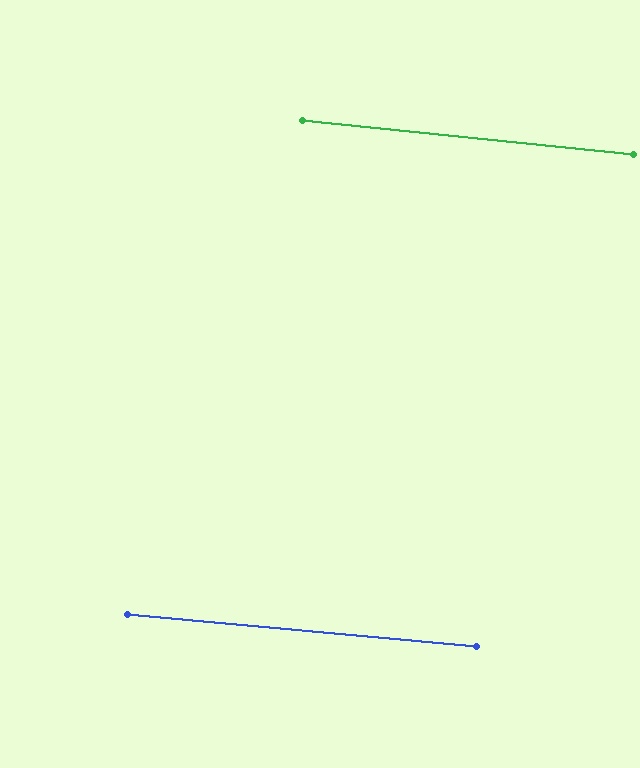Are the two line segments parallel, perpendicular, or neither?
Parallel — their directions differ by only 0.8°.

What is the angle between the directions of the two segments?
Approximately 1 degree.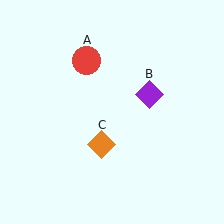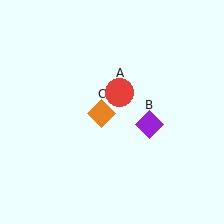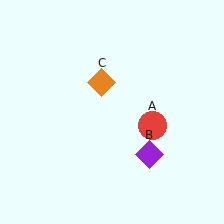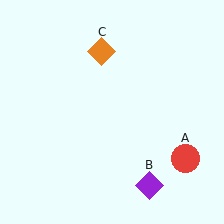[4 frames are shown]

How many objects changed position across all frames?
3 objects changed position: red circle (object A), purple diamond (object B), orange diamond (object C).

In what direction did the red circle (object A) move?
The red circle (object A) moved down and to the right.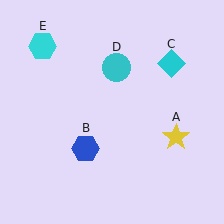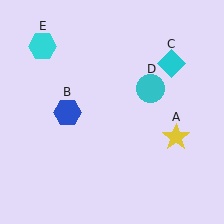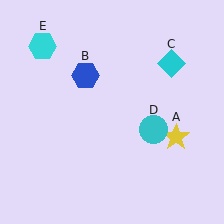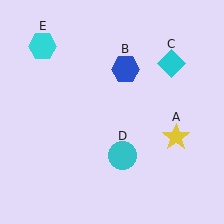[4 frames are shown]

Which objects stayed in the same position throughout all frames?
Yellow star (object A) and cyan diamond (object C) and cyan hexagon (object E) remained stationary.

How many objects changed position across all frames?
2 objects changed position: blue hexagon (object B), cyan circle (object D).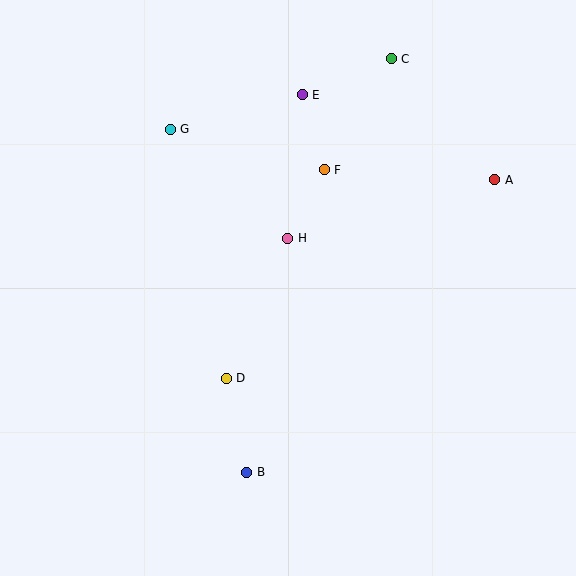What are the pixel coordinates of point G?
Point G is at (170, 129).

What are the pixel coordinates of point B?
Point B is at (247, 472).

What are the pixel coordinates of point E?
Point E is at (302, 95).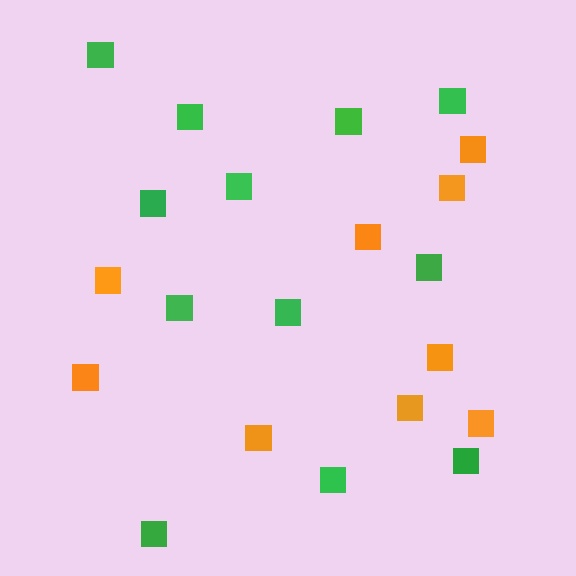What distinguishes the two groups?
There are 2 groups: one group of green squares (12) and one group of orange squares (9).